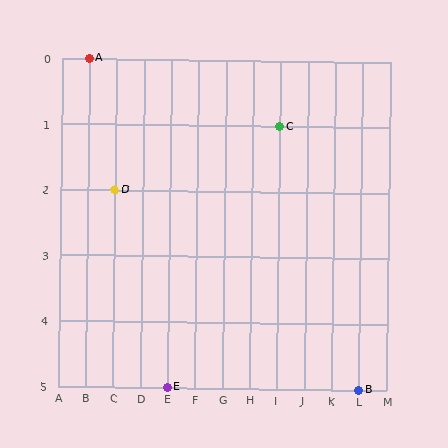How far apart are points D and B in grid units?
Points D and B are 9 columns and 3 rows apart (about 9.5 grid units diagonally).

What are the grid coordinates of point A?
Point A is at grid coordinates (B, 0).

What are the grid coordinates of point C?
Point C is at grid coordinates (I, 1).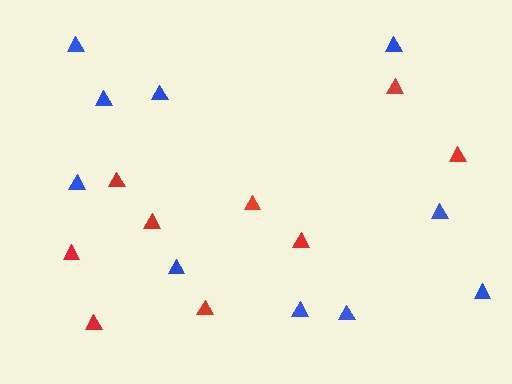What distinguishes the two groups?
There are 2 groups: one group of red triangles (9) and one group of blue triangles (10).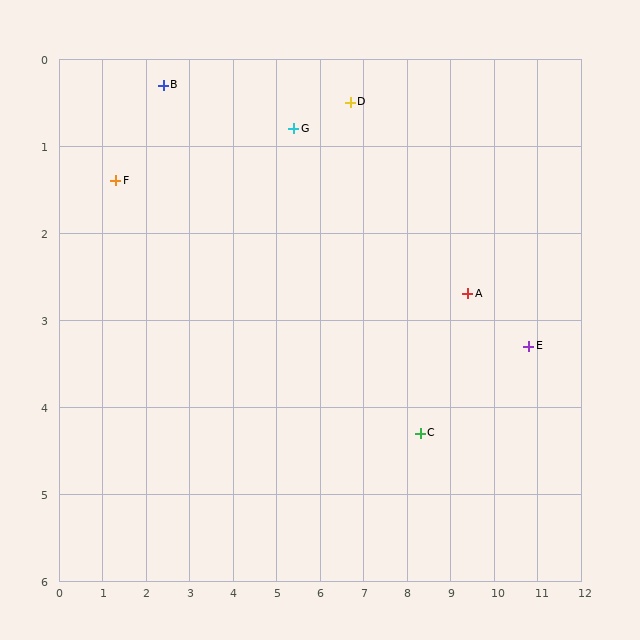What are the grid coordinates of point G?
Point G is at approximately (5.4, 0.8).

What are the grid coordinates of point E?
Point E is at approximately (10.8, 3.3).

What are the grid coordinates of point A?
Point A is at approximately (9.4, 2.7).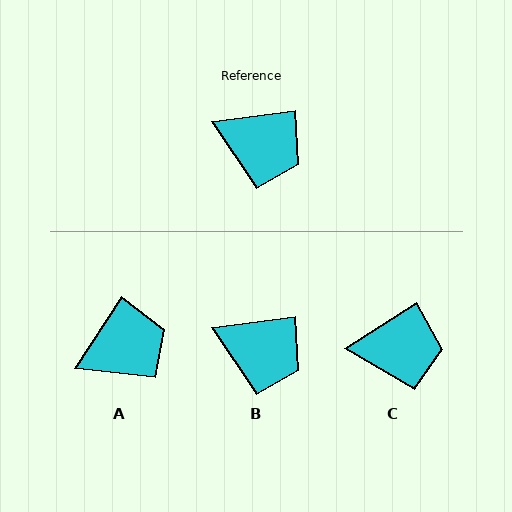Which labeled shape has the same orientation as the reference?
B.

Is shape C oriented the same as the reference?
No, it is off by about 25 degrees.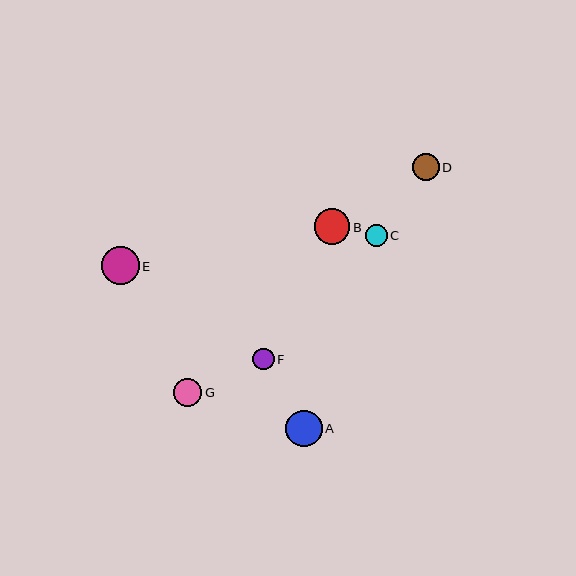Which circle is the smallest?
Circle F is the smallest with a size of approximately 21 pixels.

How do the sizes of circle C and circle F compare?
Circle C and circle F are approximately the same size.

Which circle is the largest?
Circle E is the largest with a size of approximately 38 pixels.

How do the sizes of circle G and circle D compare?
Circle G and circle D are approximately the same size.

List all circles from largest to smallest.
From largest to smallest: E, A, B, G, D, C, F.